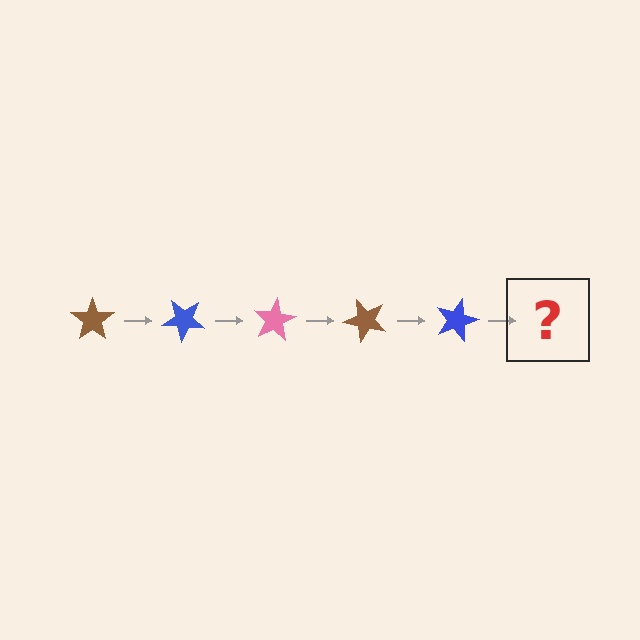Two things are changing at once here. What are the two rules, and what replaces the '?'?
The two rules are that it rotates 40 degrees each step and the color cycles through brown, blue, and pink. The '?' should be a pink star, rotated 200 degrees from the start.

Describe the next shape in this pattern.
It should be a pink star, rotated 200 degrees from the start.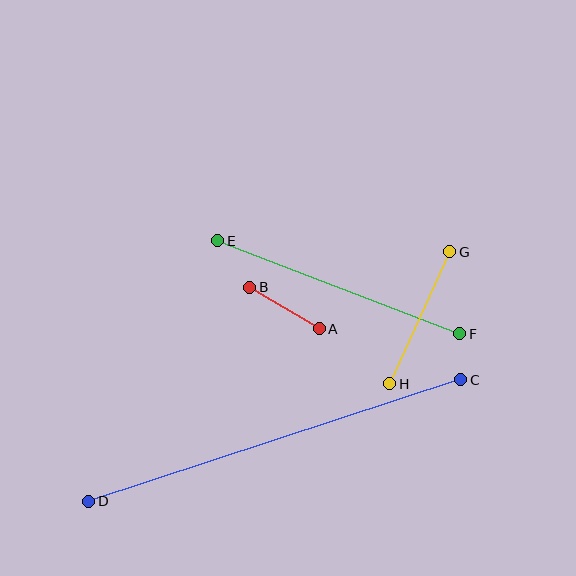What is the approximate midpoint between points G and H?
The midpoint is at approximately (420, 318) pixels.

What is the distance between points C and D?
The distance is approximately 391 pixels.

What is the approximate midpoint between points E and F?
The midpoint is at approximately (339, 287) pixels.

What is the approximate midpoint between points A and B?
The midpoint is at approximately (285, 308) pixels.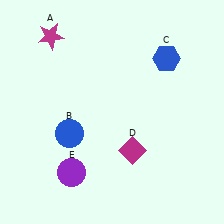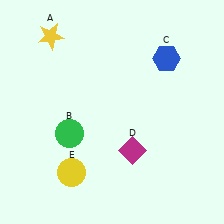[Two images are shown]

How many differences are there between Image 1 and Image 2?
There are 3 differences between the two images.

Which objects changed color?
A changed from magenta to yellow. B changed from blue to green. E changed from purple to yellow.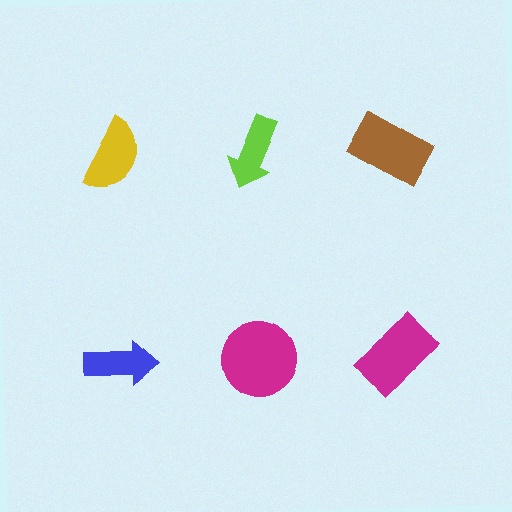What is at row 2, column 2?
A magenta circle.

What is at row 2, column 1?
A blue arrow.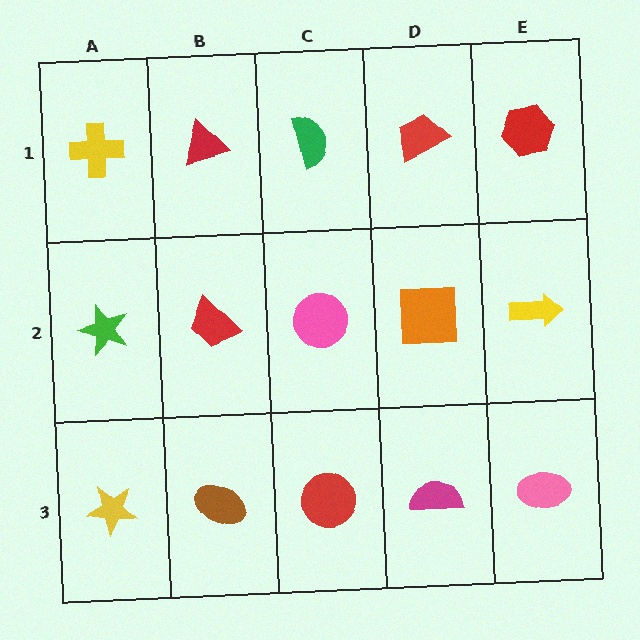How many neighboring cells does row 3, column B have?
3.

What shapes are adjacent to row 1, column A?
A green star (row 2, column A), a red triangle (row 1, column B).